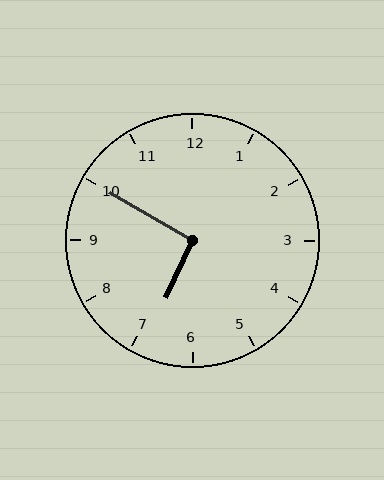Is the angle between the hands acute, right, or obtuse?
It is right.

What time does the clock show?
6:50.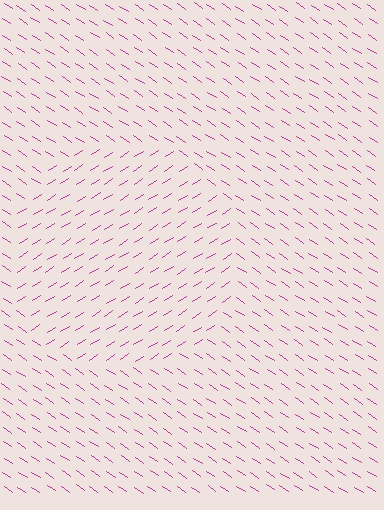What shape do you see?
I see a circle.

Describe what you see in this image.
The image is filled with small magenta line segments. A circle region in the image has lines oriented differently from the surrounding lines, creating a visible texture boundary.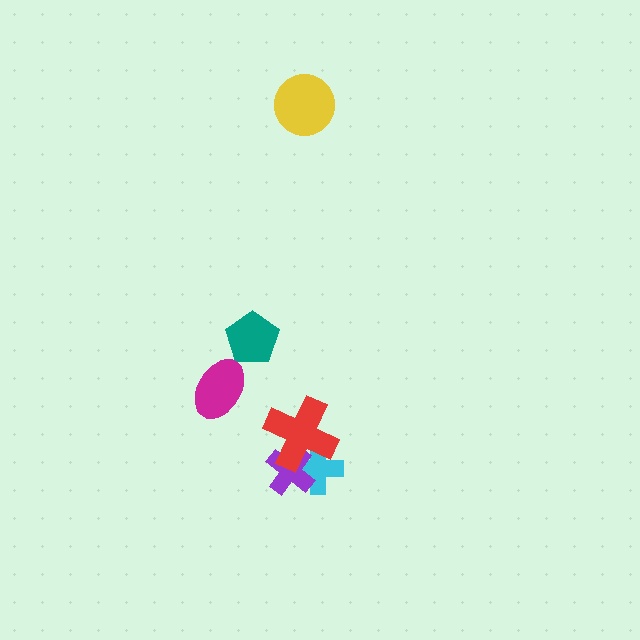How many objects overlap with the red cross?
2 objects overlap with the red cross.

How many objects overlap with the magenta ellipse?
0 objects overlap with the magenta ellipse.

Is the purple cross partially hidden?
Yes, it is partially covered by another shape.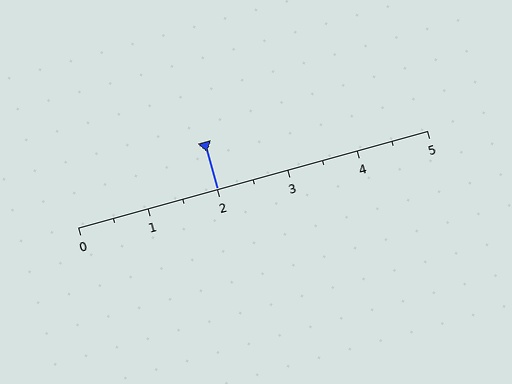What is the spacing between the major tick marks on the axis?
The major ticks are spaced 1 apart.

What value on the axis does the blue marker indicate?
The marker indicates approximately 2.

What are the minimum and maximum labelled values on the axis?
The axis runs from 0 to 5.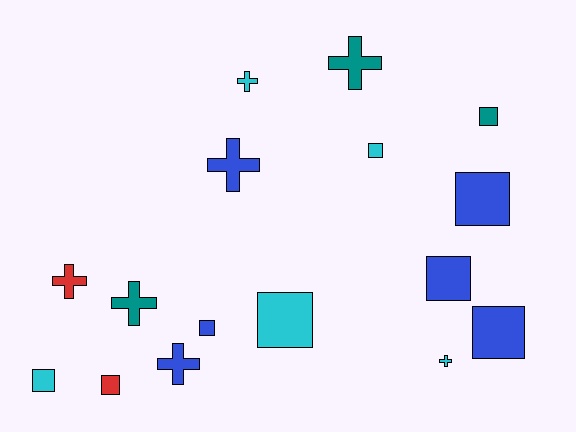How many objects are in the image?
There are 16 objects.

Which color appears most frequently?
Blue, with 6 objects.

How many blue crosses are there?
There are 2 blue crosses.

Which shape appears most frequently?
Square, with 9 objects.